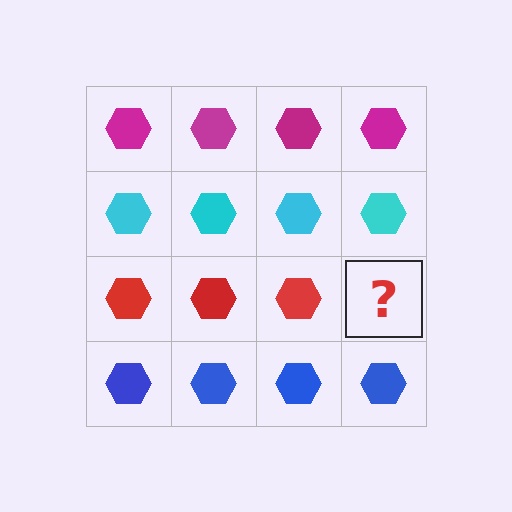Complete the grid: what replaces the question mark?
The question mark should be replaced with a red hexagon.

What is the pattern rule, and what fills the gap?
The rule is that each row has a consistent color. The gap should be filled with a red hexagon.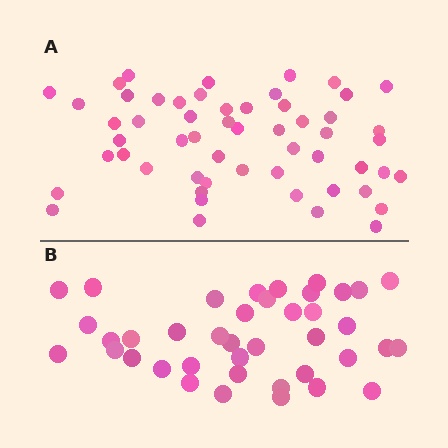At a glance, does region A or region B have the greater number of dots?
Region A (the top region) has more dots.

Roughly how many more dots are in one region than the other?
Region A has approximately 15 more dots than region B.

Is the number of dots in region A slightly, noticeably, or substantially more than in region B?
Region A has noticeably more, but not dramatically so. The ratio is roughly 1.4 to 1.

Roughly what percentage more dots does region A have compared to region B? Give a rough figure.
About 40% more.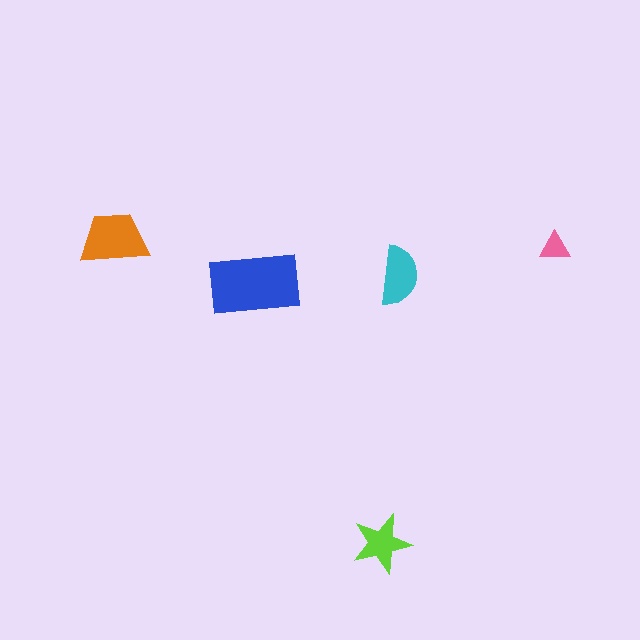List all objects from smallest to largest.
The pink triangle, the lime star, the cyan semicircle, the orange trapezoid, the blue rectangle.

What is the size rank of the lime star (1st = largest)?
4th.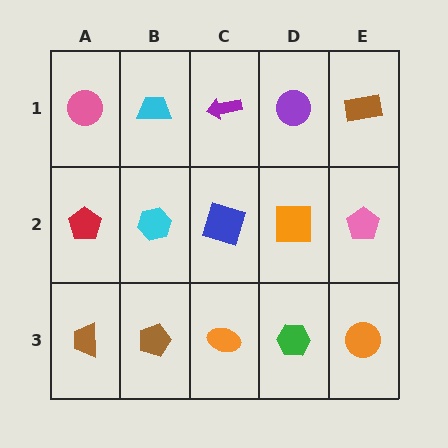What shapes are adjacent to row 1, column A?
A red pentagon (row 2, column A), a cyan trapezoid (row 1, column B).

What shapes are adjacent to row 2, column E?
A brown rectangle (row 1, column E), an orange circle (row 3, column E), an orange square (row 2, column D).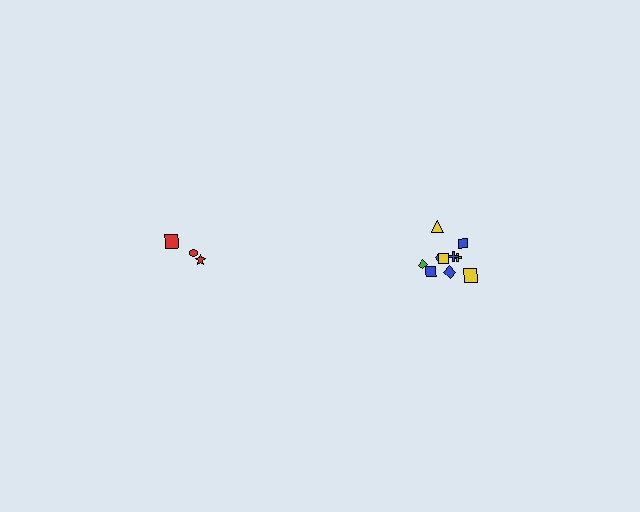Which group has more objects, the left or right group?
The right group.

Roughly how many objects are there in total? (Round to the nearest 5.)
Roughly 15 objects in total.